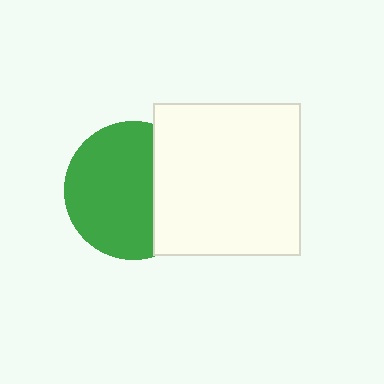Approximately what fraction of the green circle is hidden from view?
Roughly 32% of the green circle is hidden behind the white rectangle.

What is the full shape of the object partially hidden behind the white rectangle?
The partially hidden object is a green circle.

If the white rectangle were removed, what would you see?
You would see the complete green circle.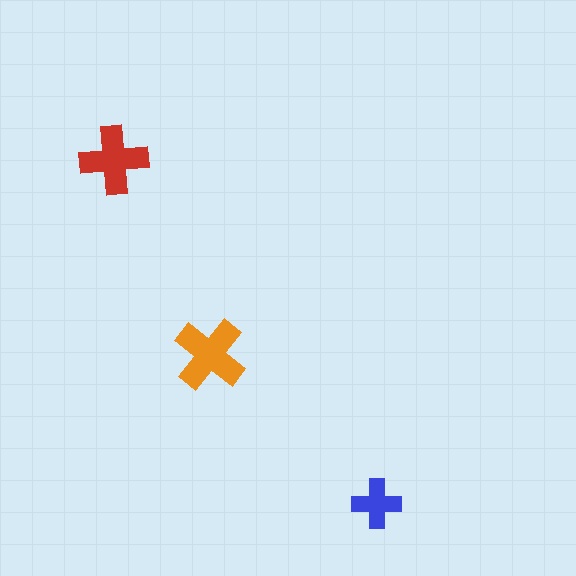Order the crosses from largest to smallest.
the orange one, the red one, the blue one.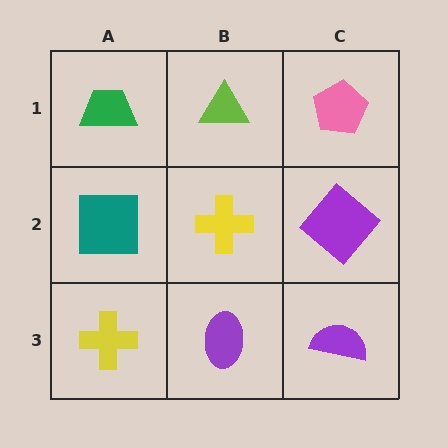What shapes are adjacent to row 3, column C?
A purple diamond (row 2, column C), a purple ellipse (row 3, column B).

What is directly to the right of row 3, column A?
A purple ellipse.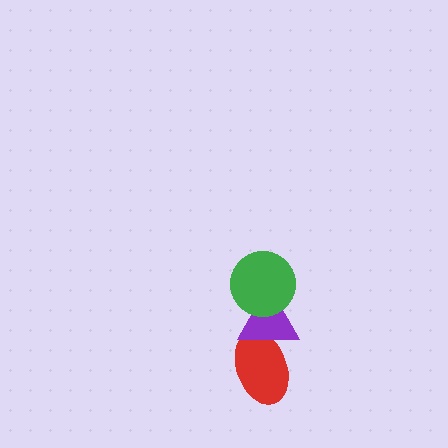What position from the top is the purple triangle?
The purple triangle is 2nd from the top.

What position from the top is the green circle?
The green circle is 1st from the top.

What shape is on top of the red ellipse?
The purple triangle is on top of the red ellipse.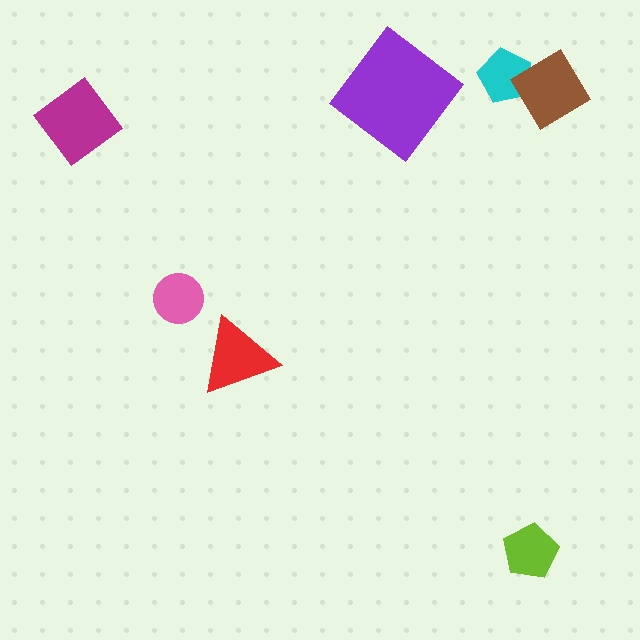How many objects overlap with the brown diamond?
1 object overlaps with the brown diamond.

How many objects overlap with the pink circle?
0 objects overlap with the pink circle.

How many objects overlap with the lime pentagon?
0 objects overlap with the lime pentagon.